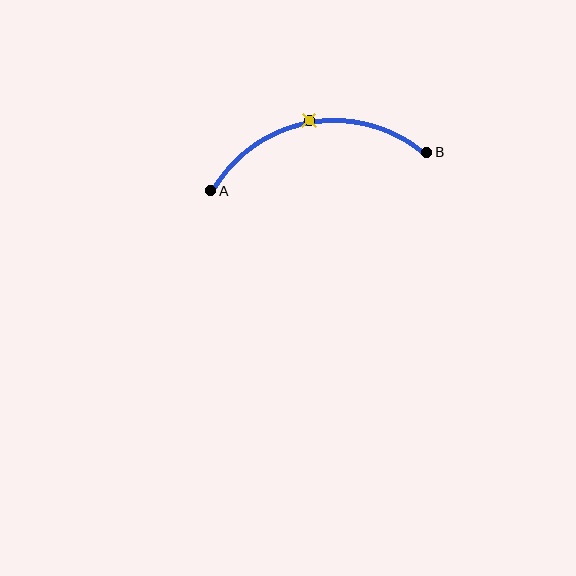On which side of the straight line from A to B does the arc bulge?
The arc bulges above the straight line connecting A and B.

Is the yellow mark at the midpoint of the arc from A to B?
Yes. The yellow mark lies on the arc at equal arc-length from both A and B — it is the arc midpoint.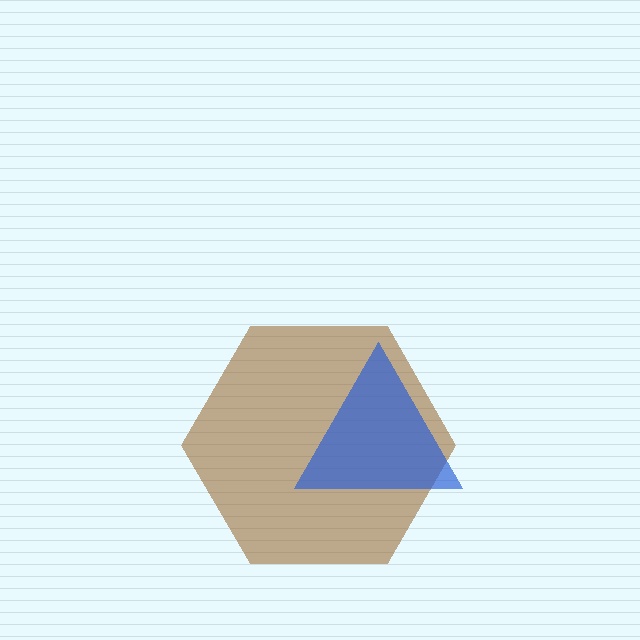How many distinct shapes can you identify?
There are 2 distinct shapes: a brown hexagon, a blue triangle.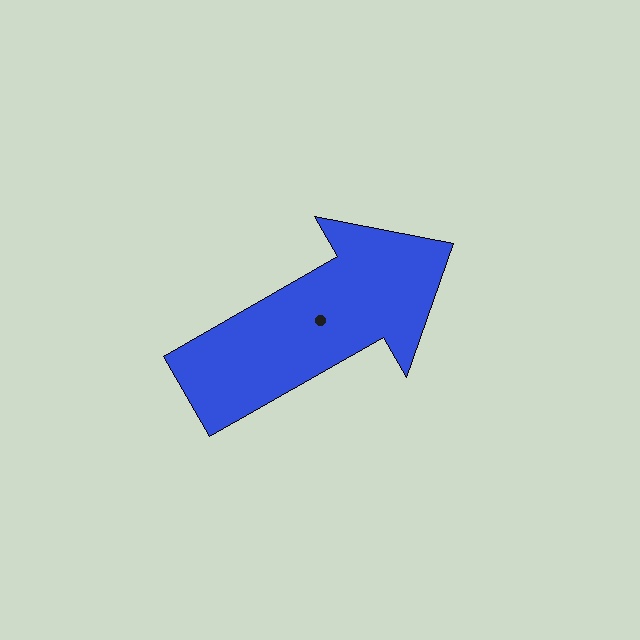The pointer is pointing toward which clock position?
Roughly 2 o'clock.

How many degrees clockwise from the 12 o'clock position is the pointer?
Approximately 60 degrees.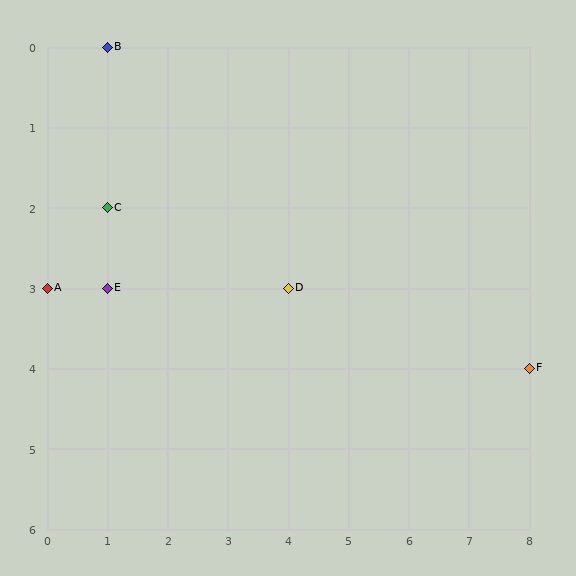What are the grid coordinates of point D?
Point D is at grid coordinates (4, 3).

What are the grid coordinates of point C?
Point C is at grid coordinates (1, 2).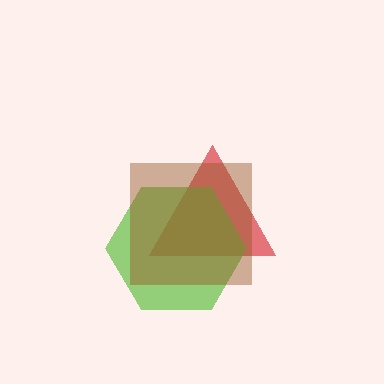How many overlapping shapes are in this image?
There are 3 overlapping shapes in the image.